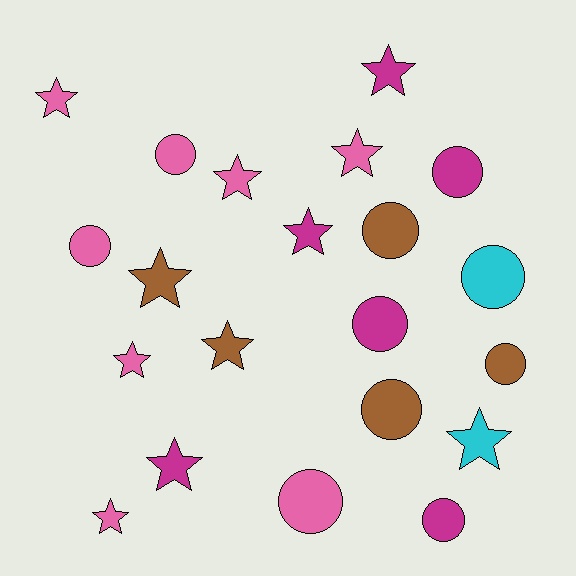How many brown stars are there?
There are 2 brown stars.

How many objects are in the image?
There are 21 objects.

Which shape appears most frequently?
Star, with 11 objects.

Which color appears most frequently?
Pink, with 8 objects.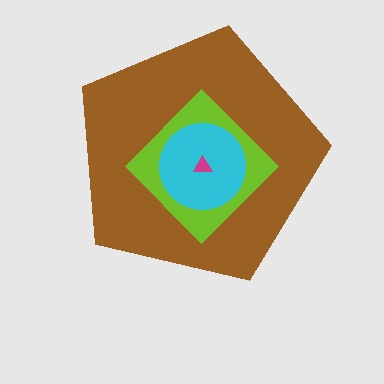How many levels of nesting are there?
4.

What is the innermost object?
The magenta triangle.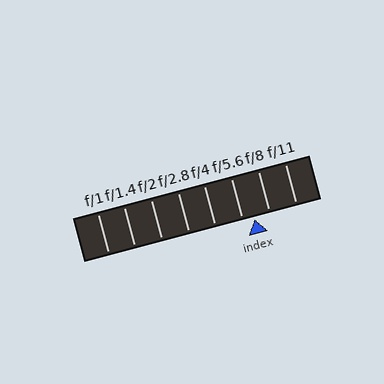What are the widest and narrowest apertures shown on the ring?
The widest aperture shown is f/1 and the narrowest is f/11.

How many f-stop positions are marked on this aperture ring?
There are 8 f-stop positions marked.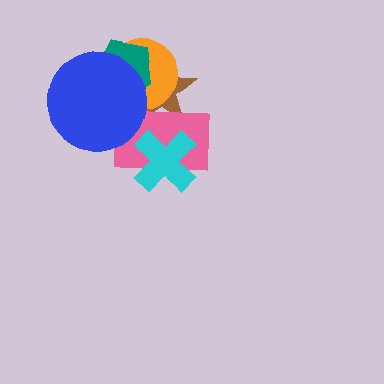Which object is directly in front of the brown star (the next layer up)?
The orange circle is directly in front of the brown star.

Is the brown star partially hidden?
Yes, it is partially covered by another shape.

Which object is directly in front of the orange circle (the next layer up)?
The teal pentagon is directly in front of the orange circle.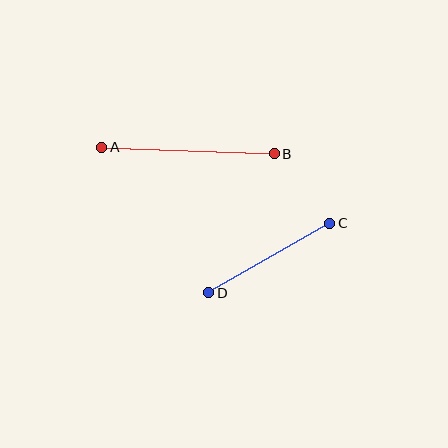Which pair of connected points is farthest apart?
Points A and B are farthest apart.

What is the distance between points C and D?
The distance is approximately 139 pixels.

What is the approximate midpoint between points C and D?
The midpoint is at approximately (269, 258) pixels.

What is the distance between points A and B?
The distance is approximately 172 pixels.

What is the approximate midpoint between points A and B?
The midpoint is at approximately (188, 150) pixels.